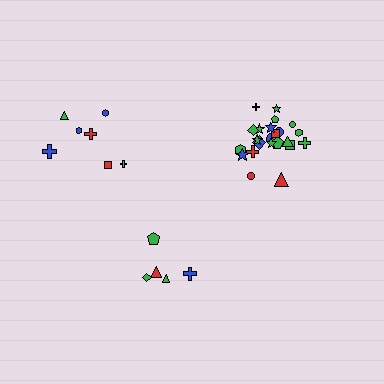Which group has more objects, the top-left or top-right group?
The top-right group.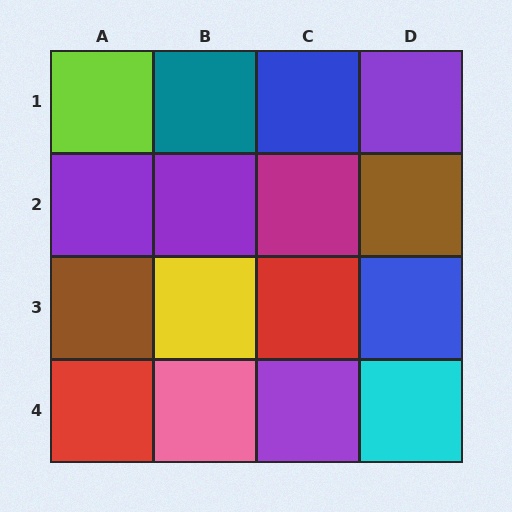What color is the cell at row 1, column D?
Purple.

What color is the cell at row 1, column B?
Teal.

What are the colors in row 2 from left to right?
Purple, purple, magenta, brown.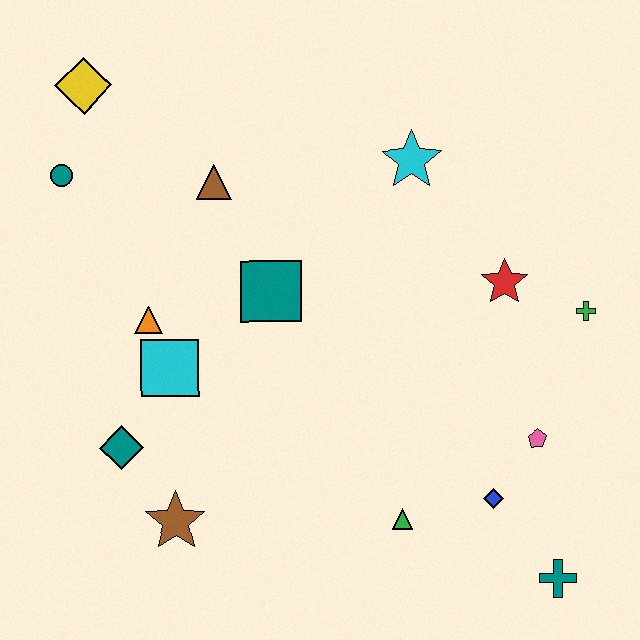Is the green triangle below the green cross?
Yes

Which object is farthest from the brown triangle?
The teal cross is farthest from the brown triangle.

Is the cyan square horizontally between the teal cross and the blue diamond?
No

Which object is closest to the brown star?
The teal diamond is closest to the brown star.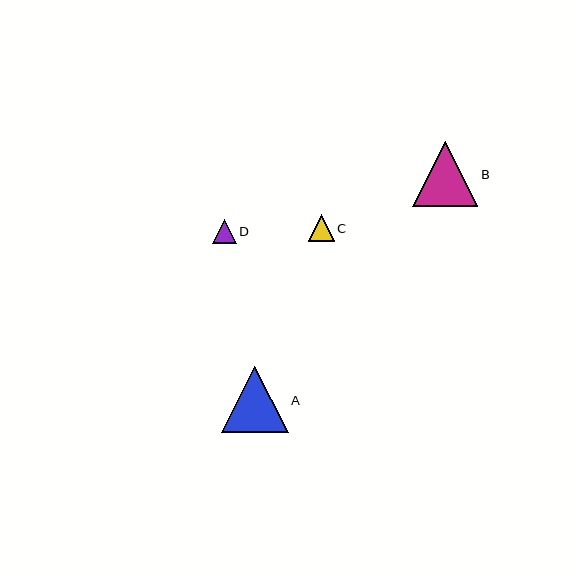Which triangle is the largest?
Triangle A is the largest with a size of approximately 67 pixels.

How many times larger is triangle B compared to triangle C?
Triangle B is approximately 2.5 times the size of triangle C.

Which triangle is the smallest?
Triangle D is the smallest with a size of approximately 24 pixels.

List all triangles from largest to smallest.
From largest to smallest: A, B, C, D.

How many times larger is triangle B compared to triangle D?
Triangle B is approximately 2.7 times the size of triangle D.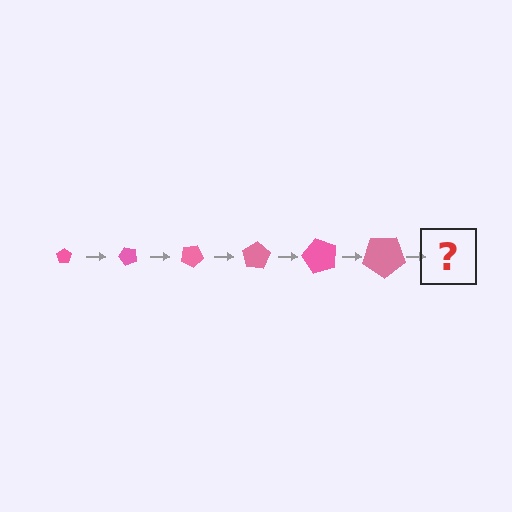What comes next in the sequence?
The next element should be a pentagon, larger than the previous one and rotated 300 degrees from the start.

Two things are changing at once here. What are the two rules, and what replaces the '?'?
The two rules are that the pentagon grows larger each step and it rotates 50 degrees each step. The '?' should be a pentagon, larger than the previous one and rotated 300 degrees from the start.